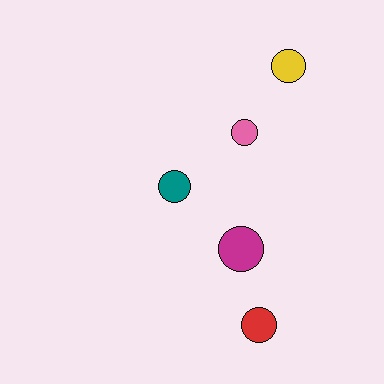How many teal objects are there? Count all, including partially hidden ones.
There is 1 teal object.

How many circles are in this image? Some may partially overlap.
There are 5 circles.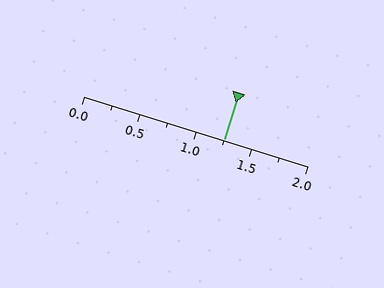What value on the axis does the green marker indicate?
The marker indicates approximately 1.25.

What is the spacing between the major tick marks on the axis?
The major ticks are spaced 0.5 apart.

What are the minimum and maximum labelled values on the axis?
The axis runs from 0.0 to 2.0.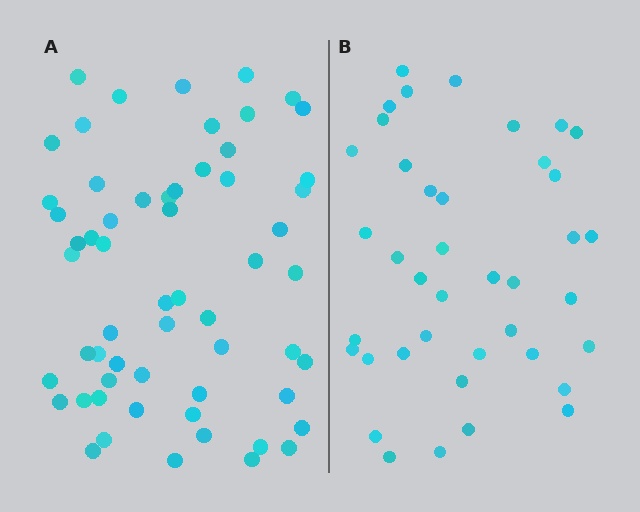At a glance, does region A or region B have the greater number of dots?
Region A (the left region) has more dots.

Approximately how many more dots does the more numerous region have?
Region A has approximately 20 more dots than region B.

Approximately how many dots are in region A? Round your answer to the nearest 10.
About 60 dots. (The exact count is 59, which rounds to 60.)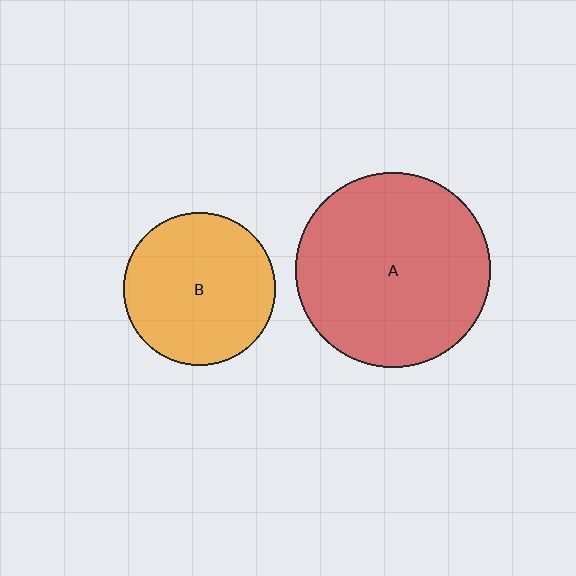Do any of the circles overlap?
No, none of the circles overlap.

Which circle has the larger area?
Circle A (red).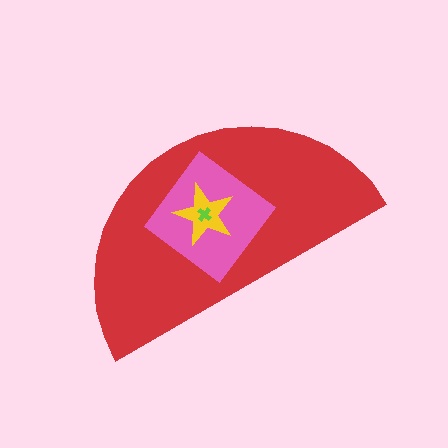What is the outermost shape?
The red semicircle.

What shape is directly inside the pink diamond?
The yellow star.